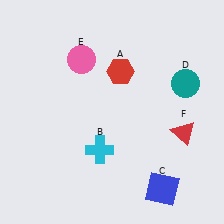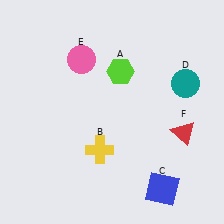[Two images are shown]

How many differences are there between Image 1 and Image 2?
There are 2 differences between the two images.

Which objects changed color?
A changed from red to lime. B changed from cyan to yellow.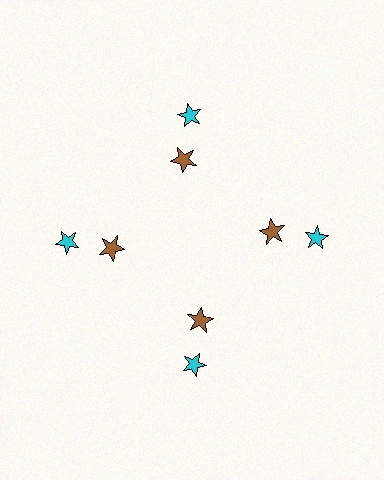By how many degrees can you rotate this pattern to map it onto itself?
The pattern maps onto itself every 90 degrees of rotation.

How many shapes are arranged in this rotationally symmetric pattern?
There are 8 shapes, arranged in 4 groups of 2.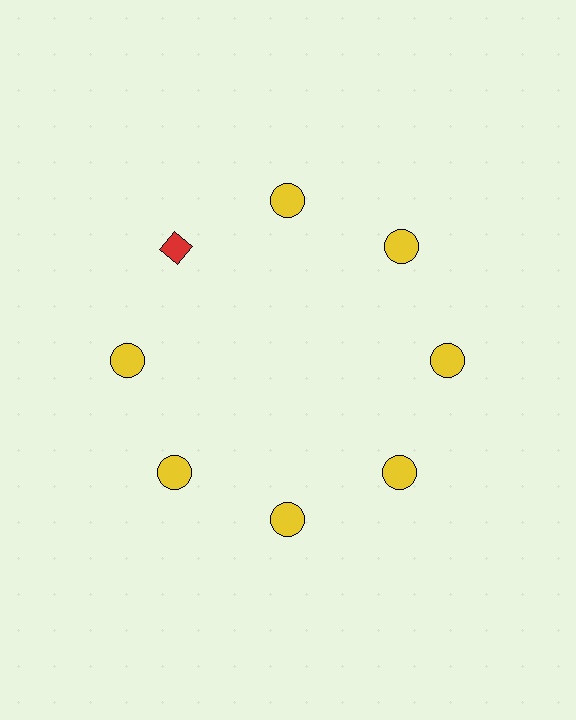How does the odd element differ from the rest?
It differs in both color (red instead of yellow) and shape (diamond instead of circle).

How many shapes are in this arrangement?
There are 8 shapes arranged in a ring pattern.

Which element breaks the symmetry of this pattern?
The red diamond at roughly the 10 o'clock position breaks the symmetry. All other shapes are yellow circles.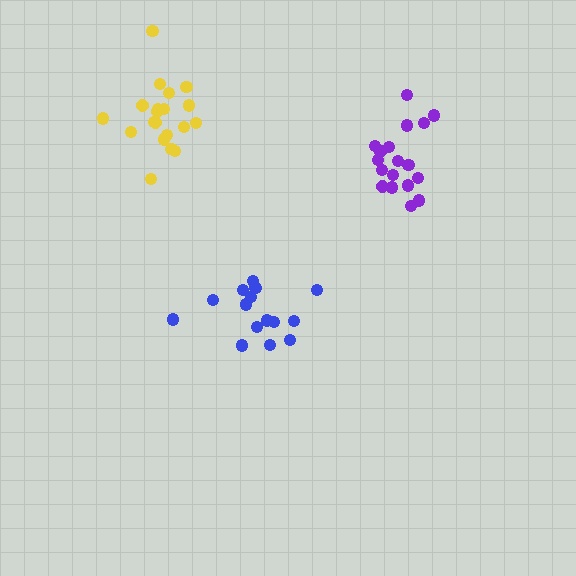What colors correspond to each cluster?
The clusters are colored: blue, yellow, purple.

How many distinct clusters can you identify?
There are 3 distinct clusters.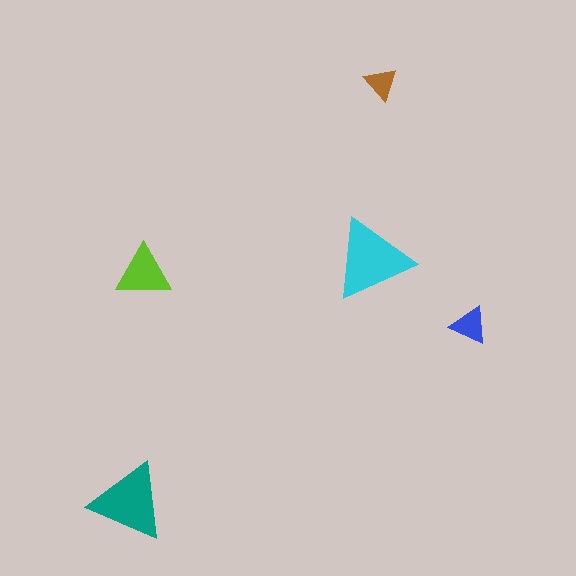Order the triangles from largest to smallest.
the cyan one, the teal one, the lime one, the blue one, the brown one.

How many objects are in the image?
There are 5 objects in the image.